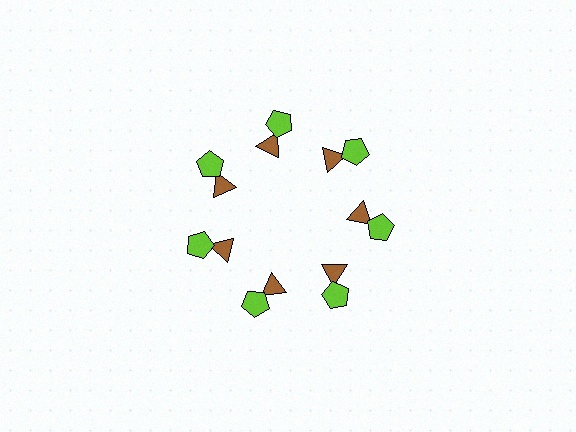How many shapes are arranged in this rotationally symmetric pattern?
There are 14 shapes, arranged in 7 groups of 2.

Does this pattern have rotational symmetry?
Yes, this pattern has 7-fold rotational symmetry. It looks the same after rotating 51 degrees around the center.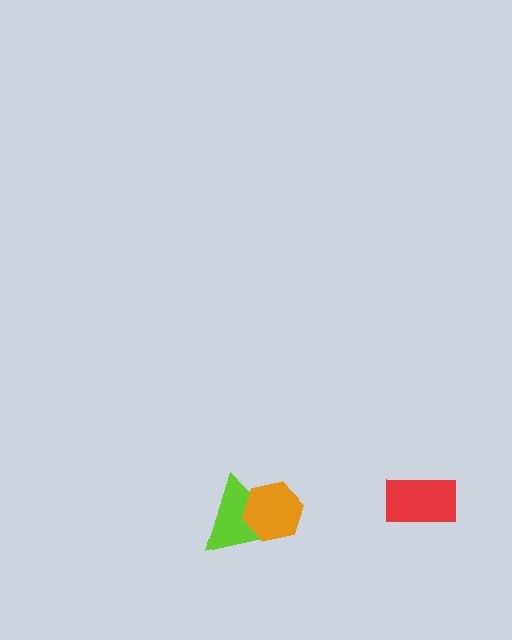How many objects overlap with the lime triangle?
1 object overlaps with the lime triangle.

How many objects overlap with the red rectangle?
0 objects overlap with the red rectangle.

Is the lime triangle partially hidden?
Yes, it is partially covered by another shape.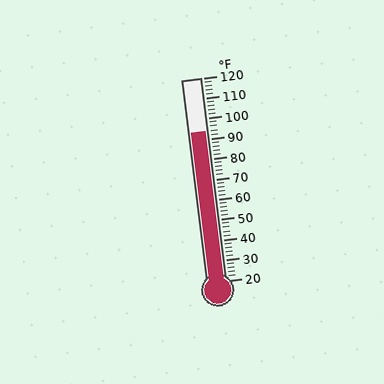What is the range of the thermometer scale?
The thermometer scale ranges from 20°F to 120°F.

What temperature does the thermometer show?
The thermometer shows approximately 94°F.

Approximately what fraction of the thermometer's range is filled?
The thermometer is filled to approximately 75% of its range.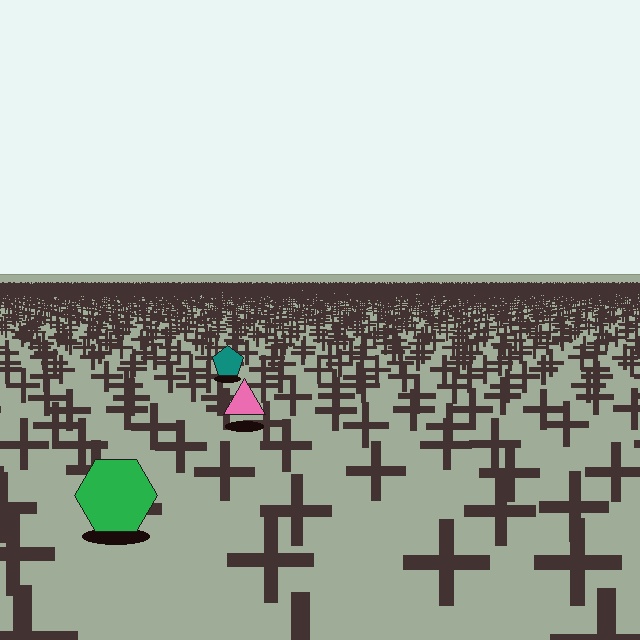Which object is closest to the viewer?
The green hexagon is closest. The texture marks near it are larger and more spread out.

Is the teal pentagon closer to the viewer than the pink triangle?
No. The pink triangle is closer — you can tell from the texture gradient: the ground texture is coarser near it.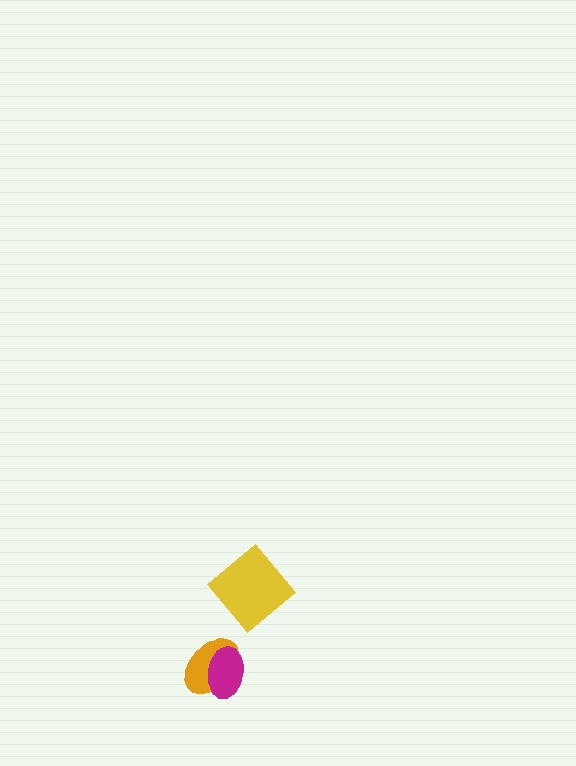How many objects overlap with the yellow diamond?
0 objects overlap with the yellow diamond.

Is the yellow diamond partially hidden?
No, no other shape covers it.